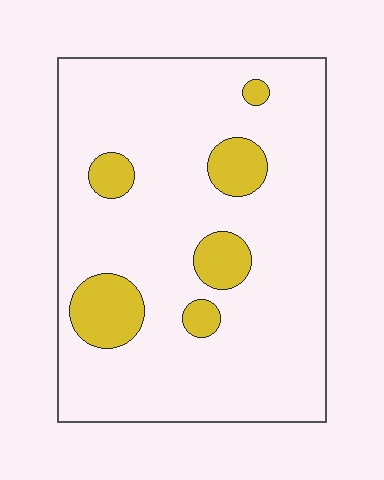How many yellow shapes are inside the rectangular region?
6.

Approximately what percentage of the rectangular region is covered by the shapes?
Approximately 15%.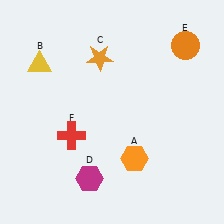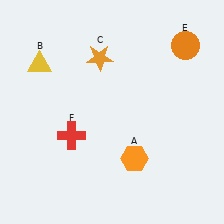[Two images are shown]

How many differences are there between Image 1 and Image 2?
There is 1 difference between the two images.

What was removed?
The magenta hexagon (D) was removed in Image 2.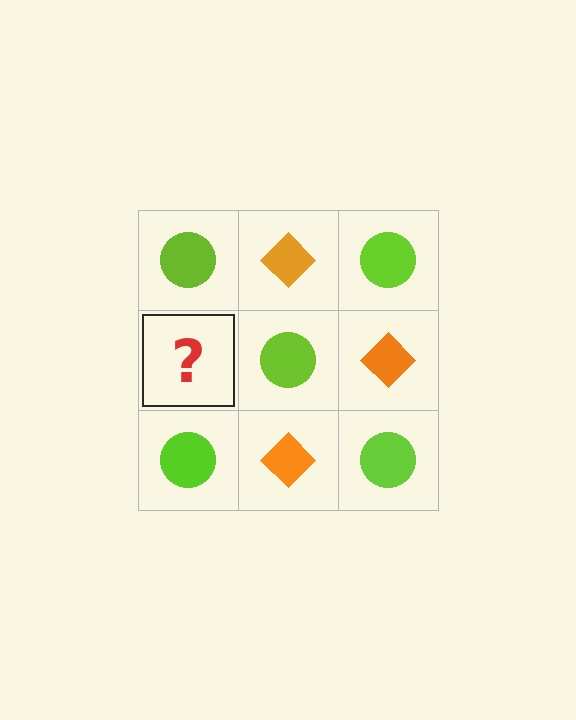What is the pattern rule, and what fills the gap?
The rule is that it alternates lime circle and orange diamond in a checkerboard pattern. The gap should be filled with an orange diamond.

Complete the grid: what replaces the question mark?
The question mark should be replaced with an orange diamond.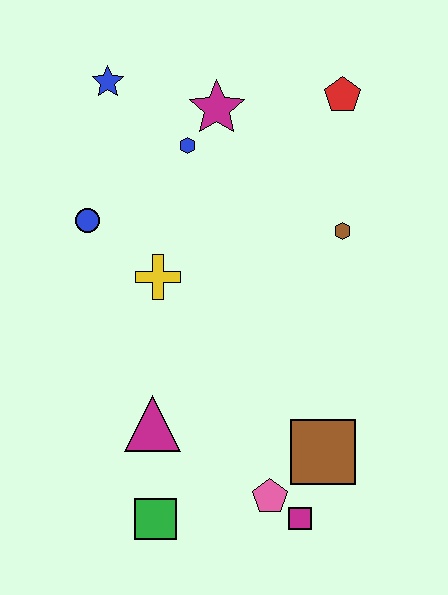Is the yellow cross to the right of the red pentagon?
No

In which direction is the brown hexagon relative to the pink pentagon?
The brown hexagon is above the pink pentagon.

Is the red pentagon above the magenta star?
Yes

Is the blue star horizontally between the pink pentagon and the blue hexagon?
No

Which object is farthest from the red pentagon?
The green square is farthest from the red pentagon.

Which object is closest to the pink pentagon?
The magenta square is closest to the pink pentagon.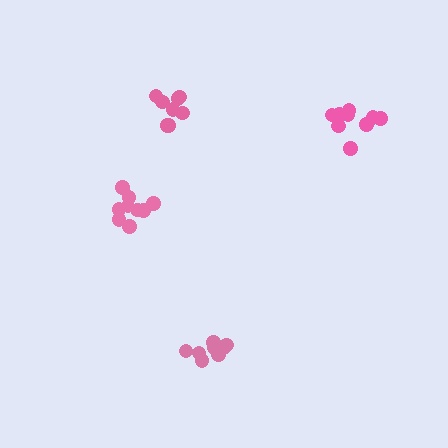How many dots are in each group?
Group 1: 9 dots, Group 2: 9 dots, Group 3: 8 dots, Group 4: 8 dots (34 total).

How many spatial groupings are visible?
There are 4 spatial groupings.